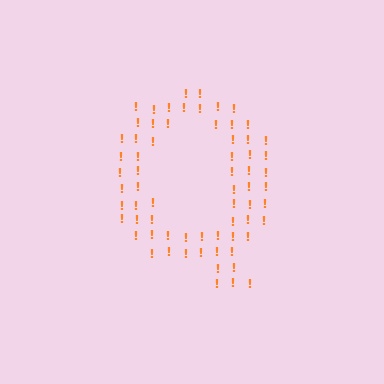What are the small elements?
The small elements are exclamation marks.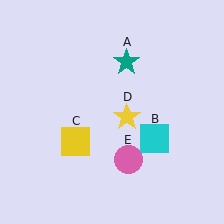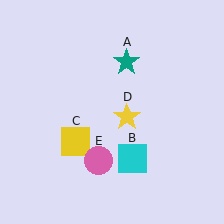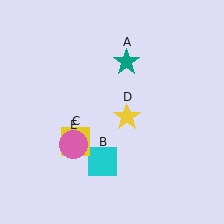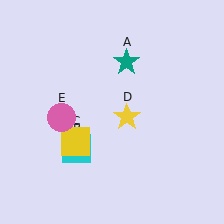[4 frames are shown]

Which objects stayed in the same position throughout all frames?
Teal star (object A) and yellow square (object C) and yellow star (object D) remained stationary.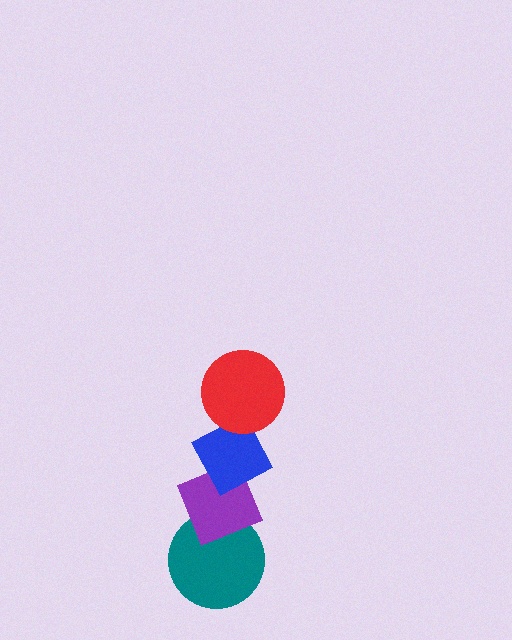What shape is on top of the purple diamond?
The blue diamond is on top of the purple diamond.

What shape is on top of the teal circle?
The purple diamond is on top of the teal circle.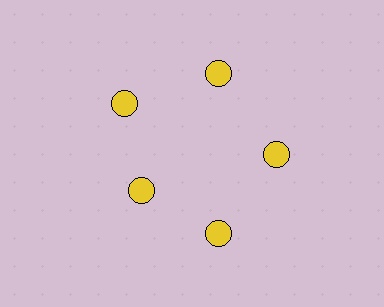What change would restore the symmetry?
The symmetry would be restored by moving it outward, back onto the ring so that all 5 circles sit at equal angles and equal distance from the center.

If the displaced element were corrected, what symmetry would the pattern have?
It would have 5-fold rotational symmetry — the pattern would map onto itself every 72 degrees.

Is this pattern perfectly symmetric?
No. The 5 yellow circles are arranged in a ring, but one element near the 8 o'clock position is pulled inward toward the center, breaking the 5-fold rotational symmetry.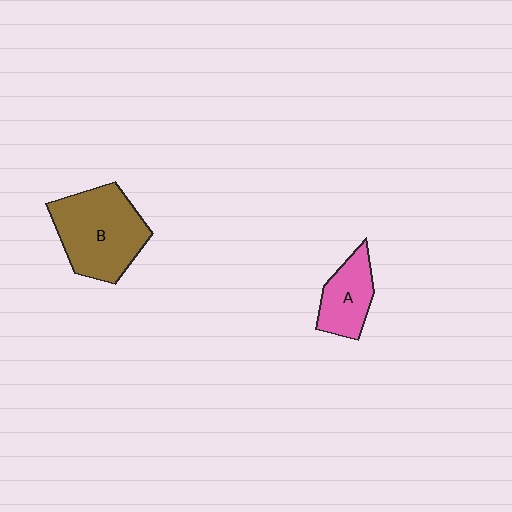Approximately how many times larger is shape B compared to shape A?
Approximately 1.9 times.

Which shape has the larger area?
Shape B (brown).